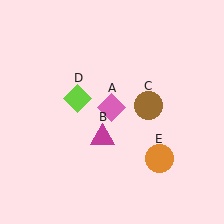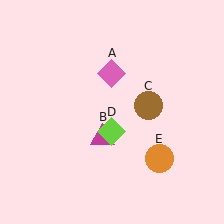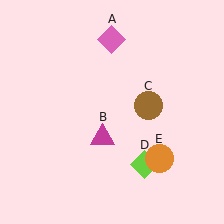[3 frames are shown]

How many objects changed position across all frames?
2 objects changed position: pink diamond (object A), lime diamond (object D).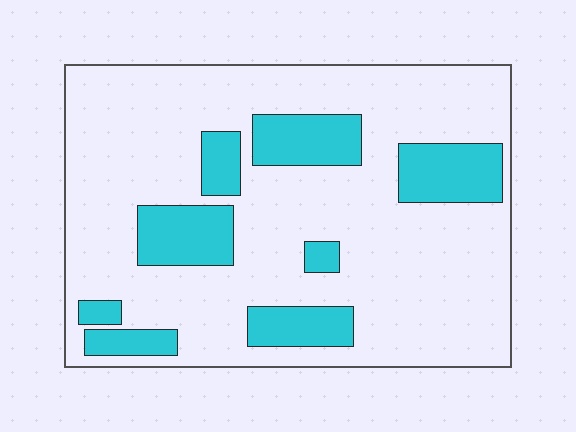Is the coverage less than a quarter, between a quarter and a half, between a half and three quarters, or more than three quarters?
Less than a quarter.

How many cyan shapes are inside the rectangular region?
8.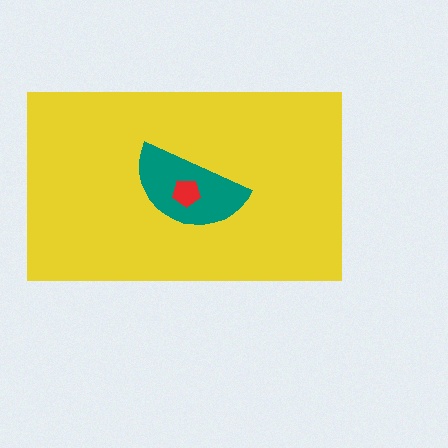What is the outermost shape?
The yellow rectangle.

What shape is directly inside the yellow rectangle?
The teal semicircle.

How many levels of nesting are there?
3.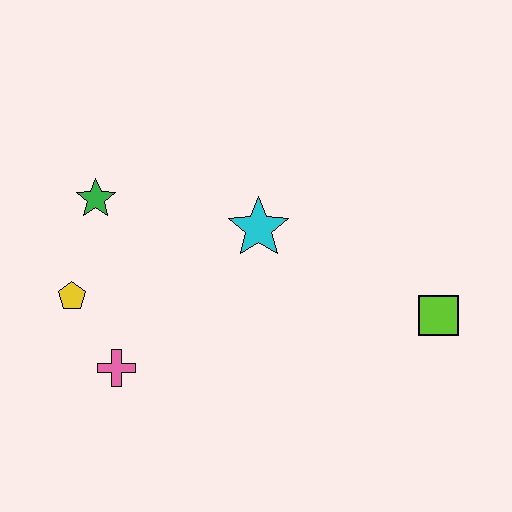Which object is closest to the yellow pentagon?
The pink cross is closest to the yellow pentagon.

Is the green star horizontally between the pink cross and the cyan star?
No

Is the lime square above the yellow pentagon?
No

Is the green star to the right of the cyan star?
No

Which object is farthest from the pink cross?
The lime square is farthest from the pink cross.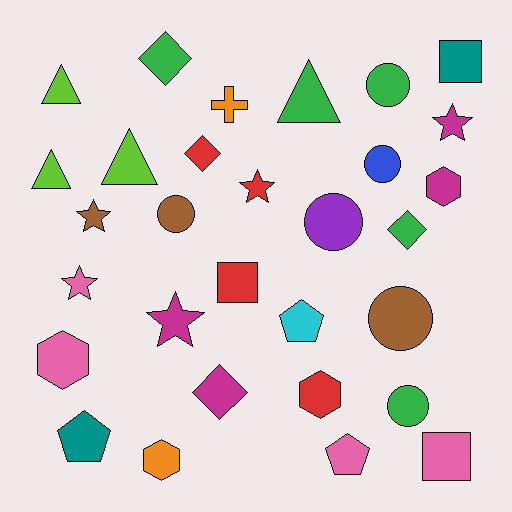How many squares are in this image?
There are 3 squares.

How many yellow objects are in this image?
There are no yellow objects.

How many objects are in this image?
There are 30 objects.